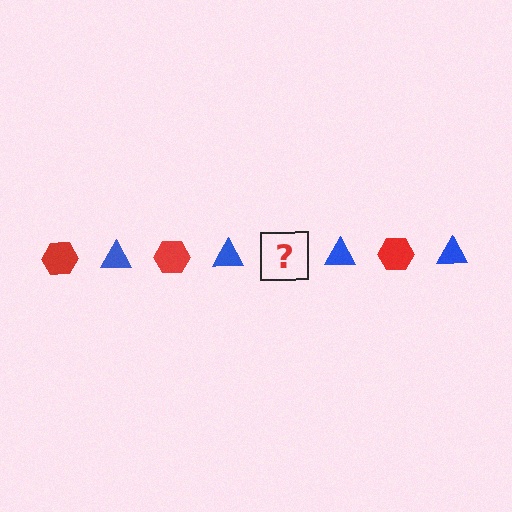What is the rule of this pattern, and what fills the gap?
The rule is that the pattern alternates between red hexagon and blue triangle. The gap should be filled with a red hexagon.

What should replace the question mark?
The question mark should be replaced with a red hexagon.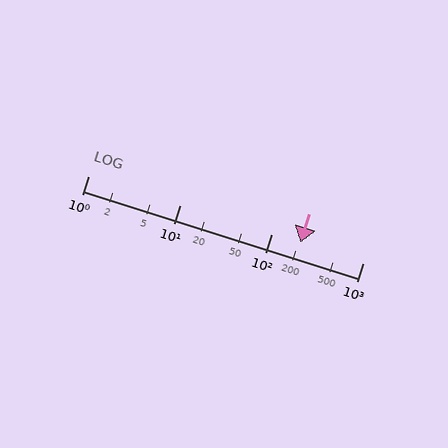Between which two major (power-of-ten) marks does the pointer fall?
The pointer is between 100 and 1000.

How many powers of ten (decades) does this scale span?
The scale spans 3 decades, from 1 to 1000.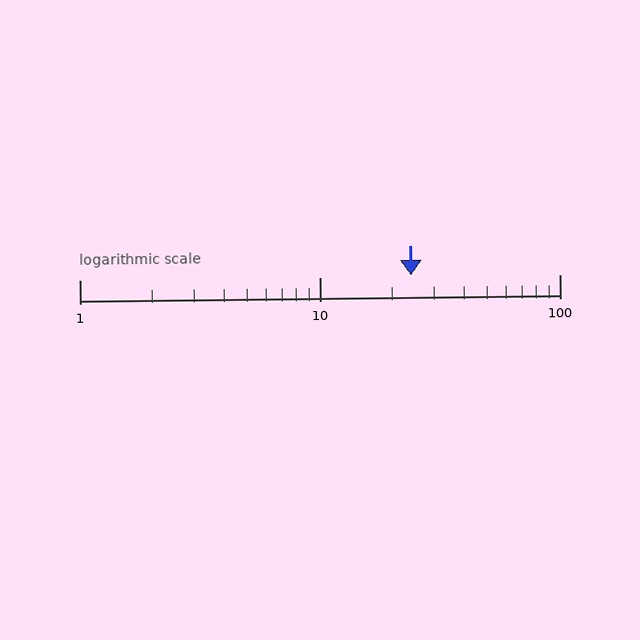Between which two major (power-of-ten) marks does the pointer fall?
The pointer is between 10 and 100.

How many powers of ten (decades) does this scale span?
The scale spans 2 decades, from 1 to 100.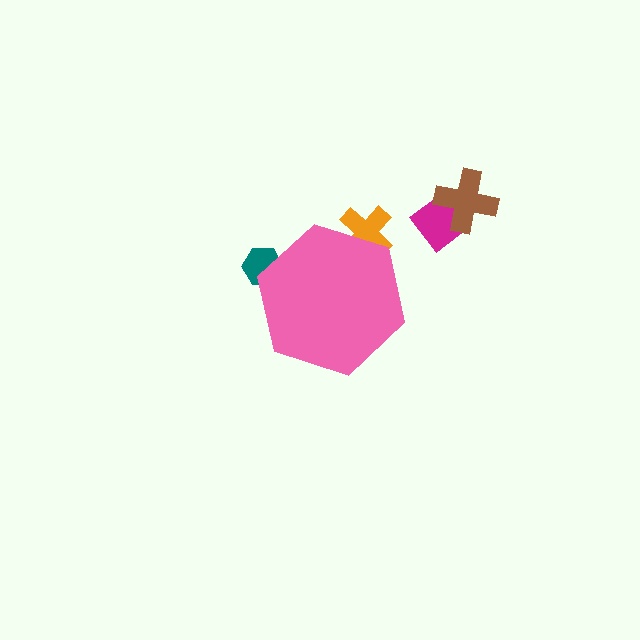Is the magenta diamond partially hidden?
No, the magenta diamond is fully visible.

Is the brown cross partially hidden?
No, the brown cross is fully visible.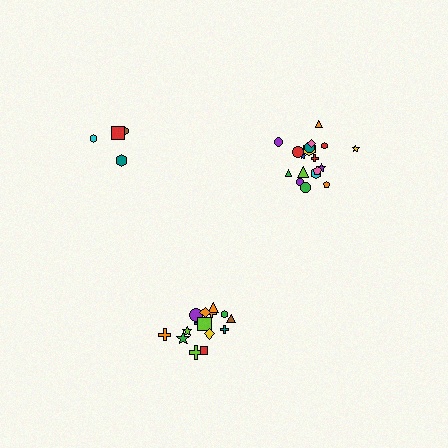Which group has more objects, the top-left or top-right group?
The top-right group.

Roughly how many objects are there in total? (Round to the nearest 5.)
Roughly 35 objects in total.